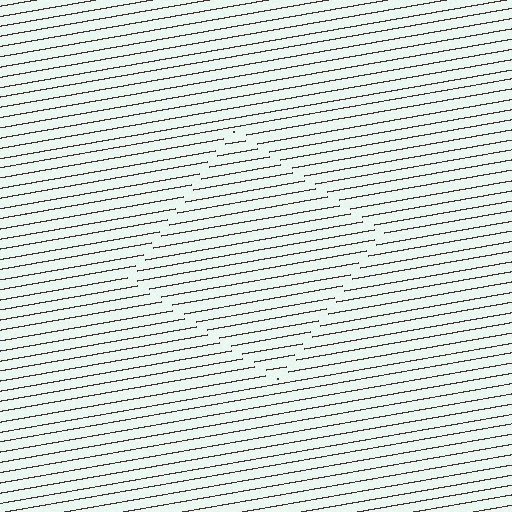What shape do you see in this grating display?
An illusory square. The interior of the shape contains the same grating, shifted by half a period — the contour is defined by the phase discontinuity where line-ends from the inner and outer gratings abut.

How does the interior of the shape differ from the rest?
The interior of the shape contains the same grating, shifted by half a period — the contour is defined by the phase discontinuity where line-ends from the inner and outer gratings abut.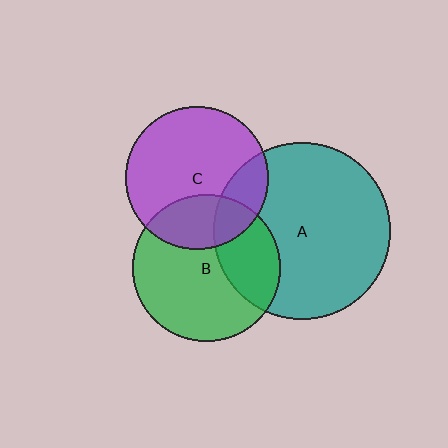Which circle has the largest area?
Circle A (teal).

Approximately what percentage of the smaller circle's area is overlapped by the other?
Approximately 25%.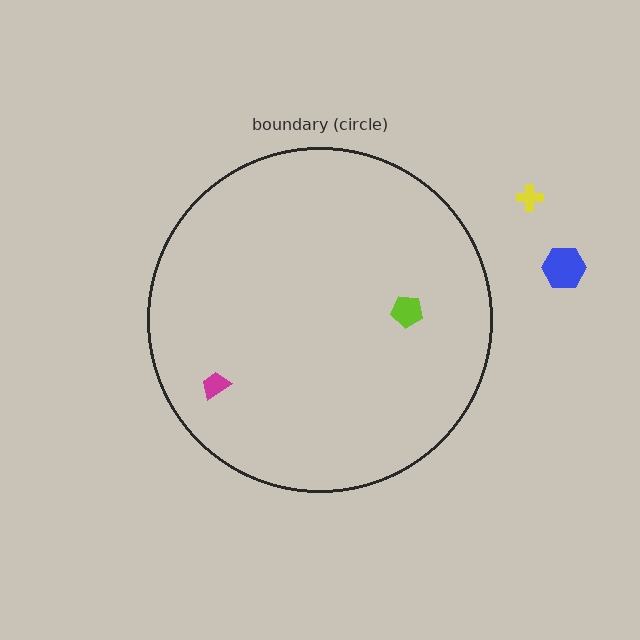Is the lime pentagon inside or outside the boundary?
Inside.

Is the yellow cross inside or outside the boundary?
Outside.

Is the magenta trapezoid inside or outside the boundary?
Inside.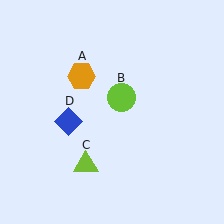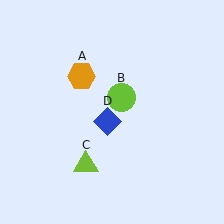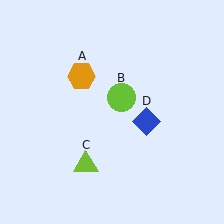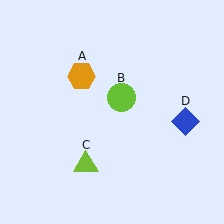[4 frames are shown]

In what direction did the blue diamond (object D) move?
The blue diamond (object D) moved right.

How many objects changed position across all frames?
1 object changed position: blue diamond (object D).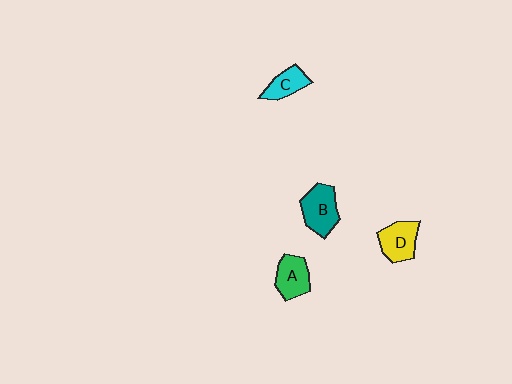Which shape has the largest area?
Shape B (teal).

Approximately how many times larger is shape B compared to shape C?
Approximately 1.5 times.